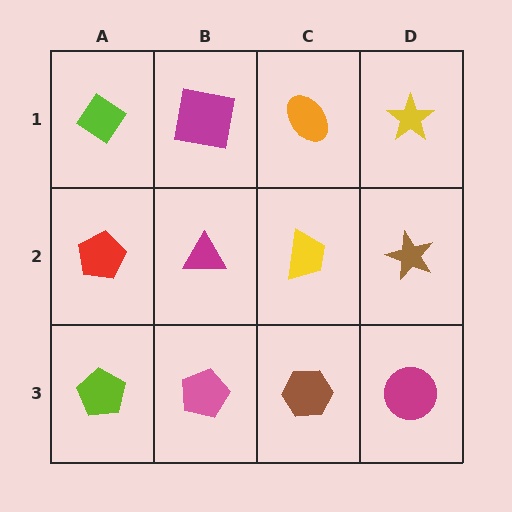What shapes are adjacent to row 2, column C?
An orange ellipse (row 1, column C), a brown hexagon (row 3, column C), a magenta triangle (row 2, column B), a brown star (row 2, column D).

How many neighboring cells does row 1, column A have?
2.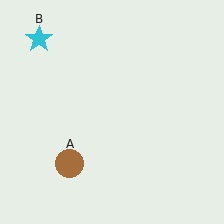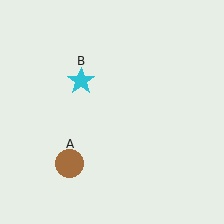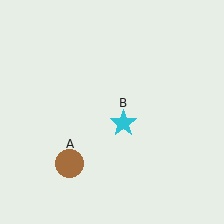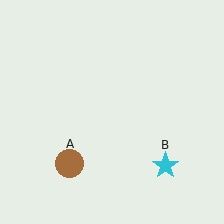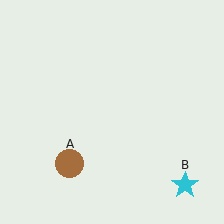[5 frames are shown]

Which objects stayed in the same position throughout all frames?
Brown circle (object A) remained stationary.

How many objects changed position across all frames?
1 object changed position: cyan star (object B).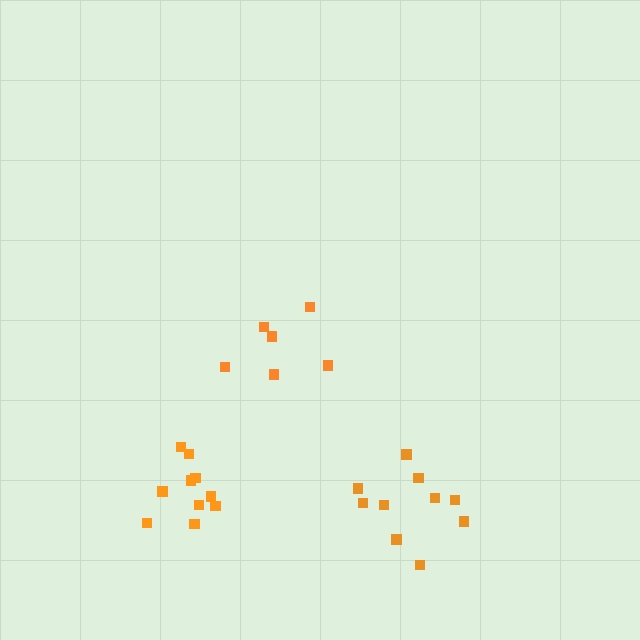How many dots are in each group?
Group 1: 6 dots, Group 2: 10 dots, Group 3: 10 dots (26 total).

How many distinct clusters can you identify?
There are 3 distinct clusters.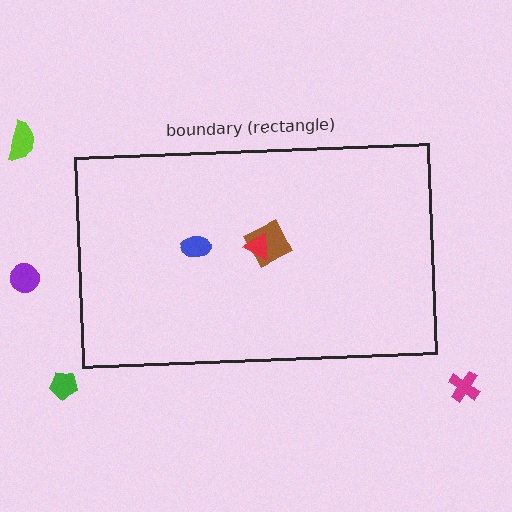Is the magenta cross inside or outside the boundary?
Outside.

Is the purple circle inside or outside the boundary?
Outside.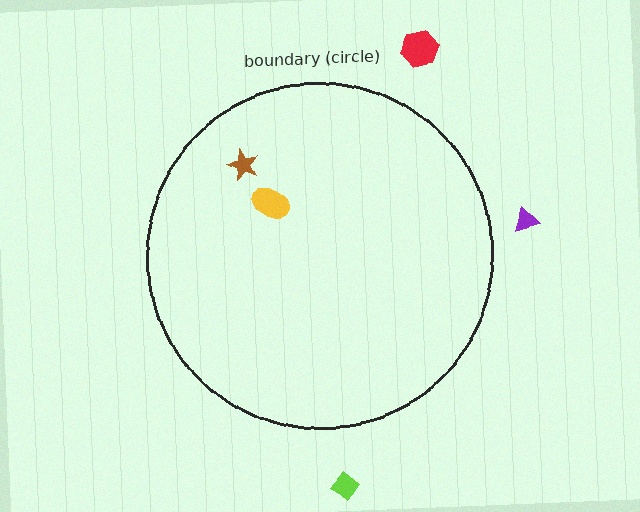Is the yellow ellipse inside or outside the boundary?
Inside.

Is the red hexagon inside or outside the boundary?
Outside.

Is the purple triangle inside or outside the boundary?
Outside.